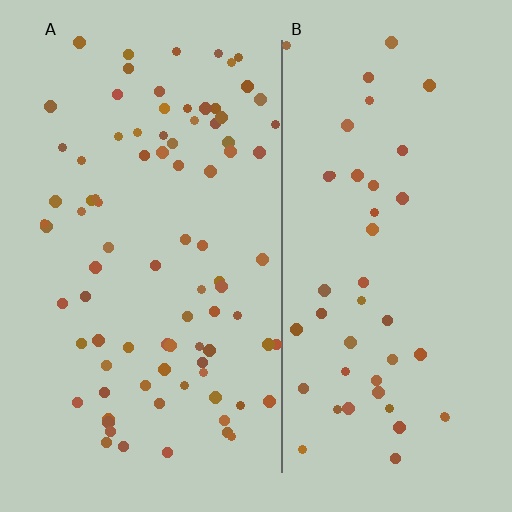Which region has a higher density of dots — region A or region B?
A (the left).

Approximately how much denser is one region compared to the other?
Approximately 1.9× — region A over region B.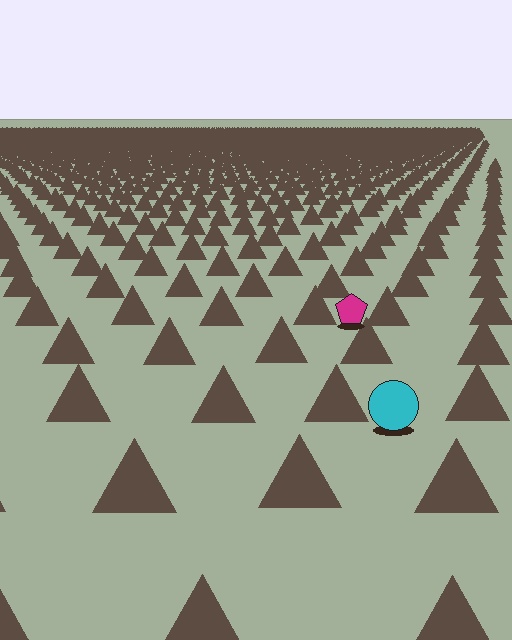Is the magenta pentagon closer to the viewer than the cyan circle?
No. The cyan circle is closer — you can tell from the texture gradient: the ground texture is coarser near it.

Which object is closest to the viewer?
The cyan circle is closest. The texture marks near it are larger and more spread out.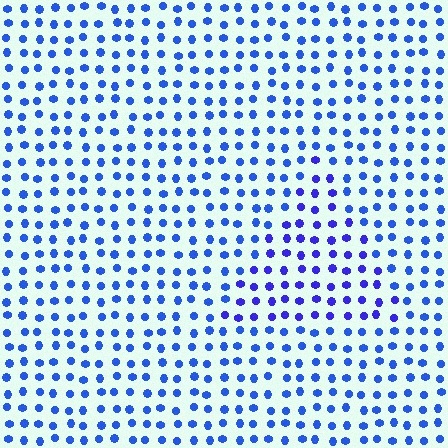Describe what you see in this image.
The image is filled with small blue elements in a uniform arrangement. A triangle-shaped region is visible where the elements are tinted to a slightly different hue, forming a subtle color boundary.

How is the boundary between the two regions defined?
The boundary is defined purely by a slight shift in hue (about 21 degrees). Spacing, size, and orientation are identical on both sides.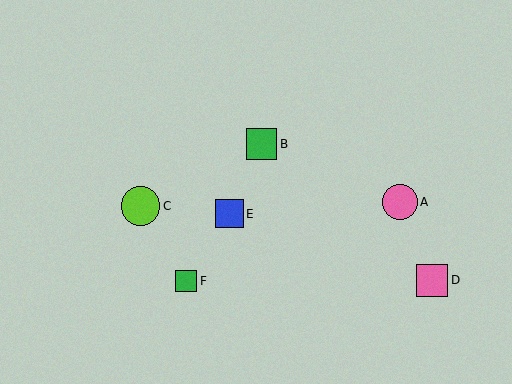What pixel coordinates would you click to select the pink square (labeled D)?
Click at (432, 280) to select the pink square D.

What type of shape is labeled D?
Shape D is a pink square.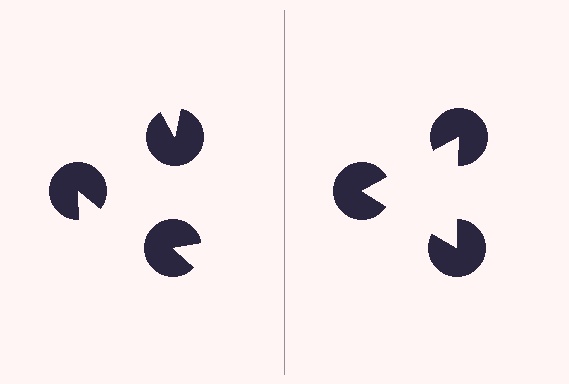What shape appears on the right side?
An illusory triangle.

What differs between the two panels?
The pac-man discs are positioned identically on both sides; only the wedge orientations differ. On the right they align to a triangle; on the left they are misaligned.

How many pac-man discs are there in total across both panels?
6 — 3 on each side.